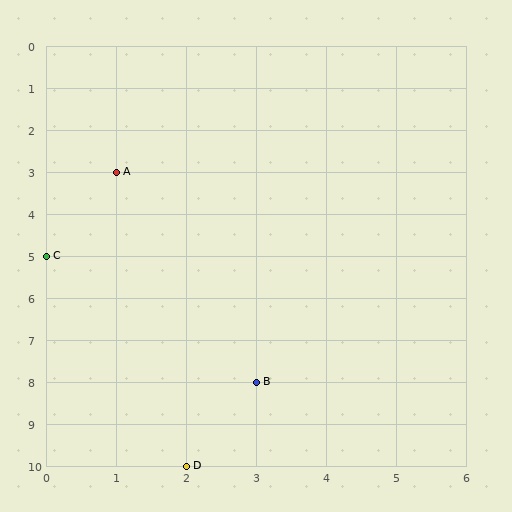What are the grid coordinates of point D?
Point D is at grid coordinates (2, 10).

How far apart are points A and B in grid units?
Points A and B are 2 columns and 5 rows apart (about 5.4 grid units diagonally).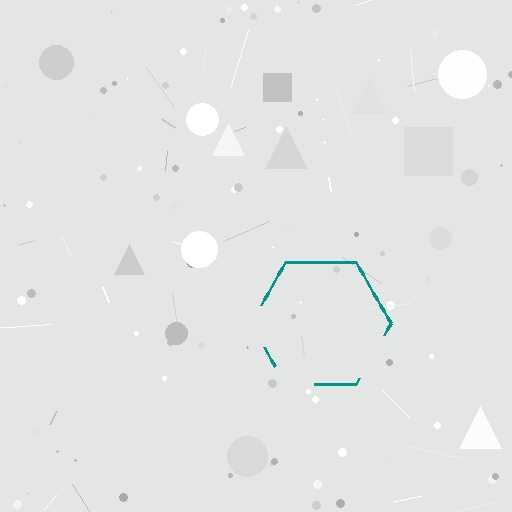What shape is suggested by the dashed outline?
The dashed outline suggests a hexagon.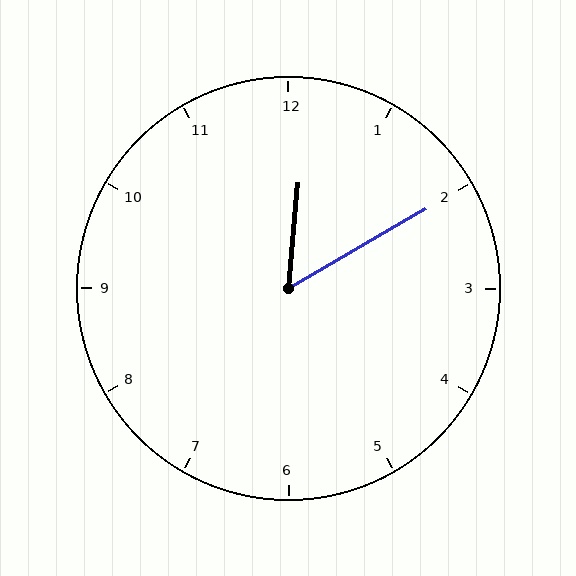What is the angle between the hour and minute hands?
Approximately 55 degrees.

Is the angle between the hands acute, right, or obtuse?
It is acute.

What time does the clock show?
12:10.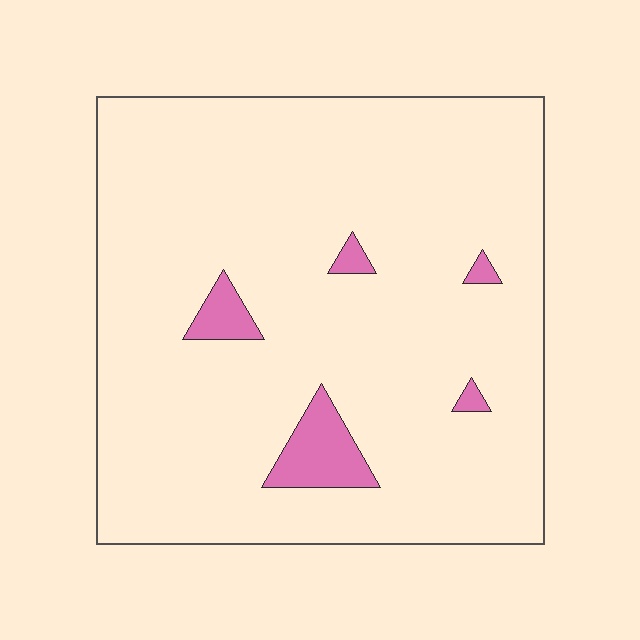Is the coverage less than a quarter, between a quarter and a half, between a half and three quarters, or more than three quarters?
Less than a quarter.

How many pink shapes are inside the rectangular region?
5.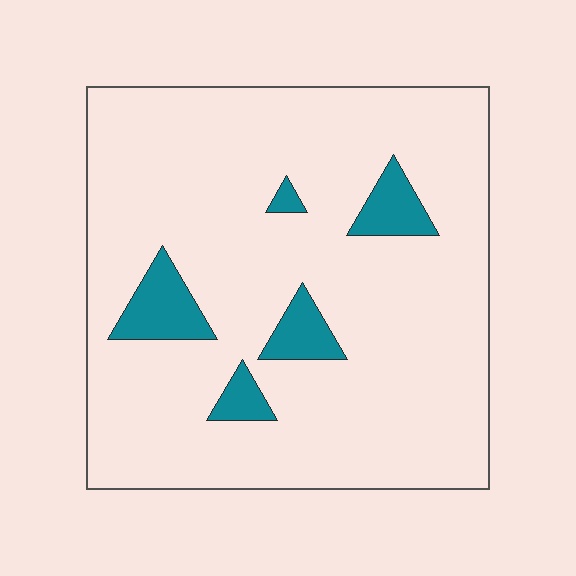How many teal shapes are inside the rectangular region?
5.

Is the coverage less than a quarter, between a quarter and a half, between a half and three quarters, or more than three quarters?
Less than a quarter.